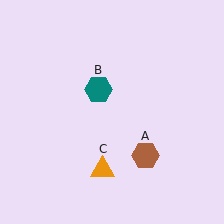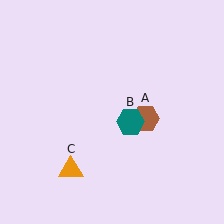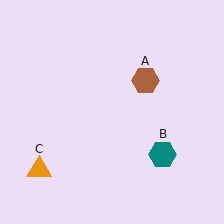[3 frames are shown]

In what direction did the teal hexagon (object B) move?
The teal hexagon (object B) moved down and to the right.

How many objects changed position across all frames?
3 objects changed position: brown hexagon (object A), teal hexagon (object B), orange triangle (object C).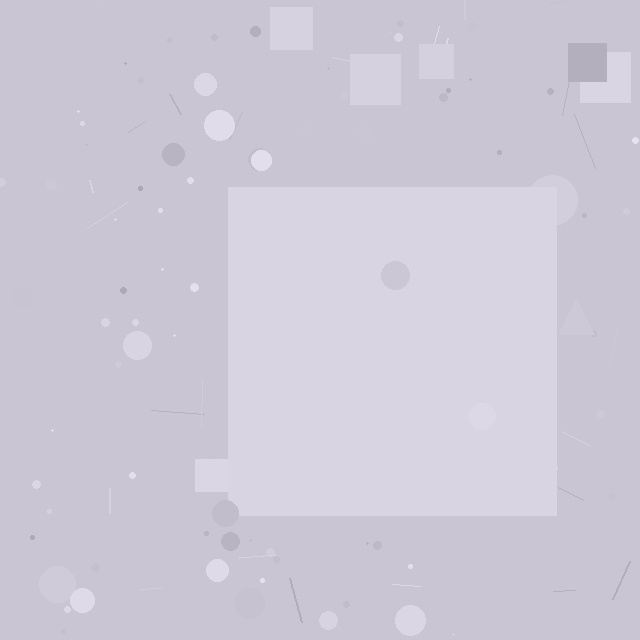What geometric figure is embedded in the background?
A square is embedded in the background.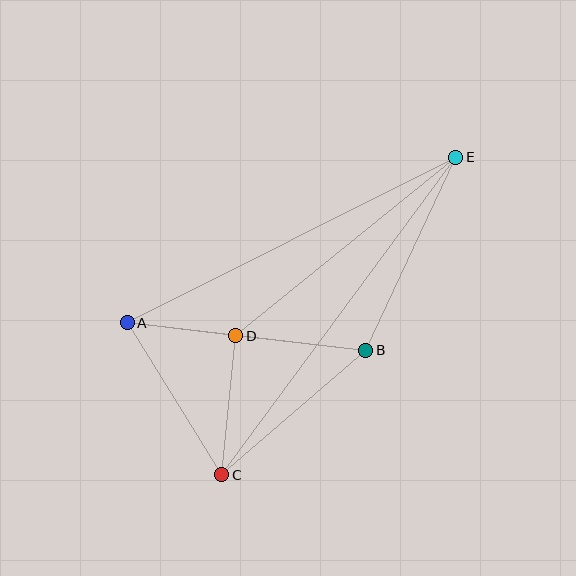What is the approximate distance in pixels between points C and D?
The distance between C and D is approximately 140 pixels.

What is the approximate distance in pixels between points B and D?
The distance between B and D is approximately 131 pixels.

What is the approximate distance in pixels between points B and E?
The distance between B and E is approximately 213 pixels.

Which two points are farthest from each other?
Points C and E are farthest from each other.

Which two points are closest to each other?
Points A and D are closest to each other.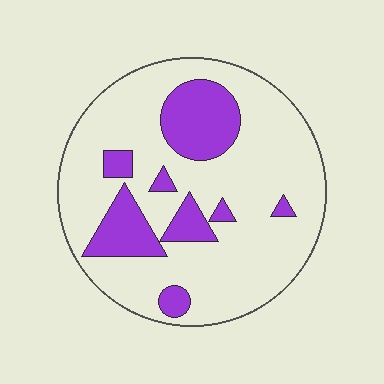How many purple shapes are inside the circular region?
8.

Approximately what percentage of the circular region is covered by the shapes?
Approximately 20%.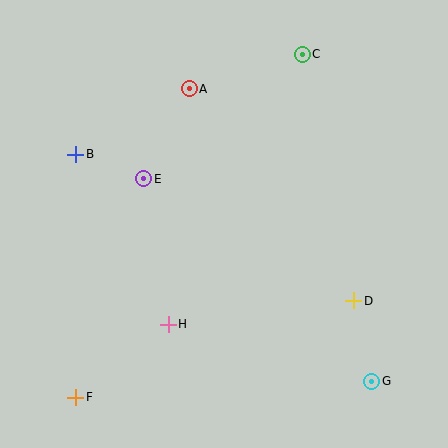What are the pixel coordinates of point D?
Point D is at (354, 301).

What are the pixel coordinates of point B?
Point B is at (76, 154).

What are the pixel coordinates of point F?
Point F is at (76, 397).